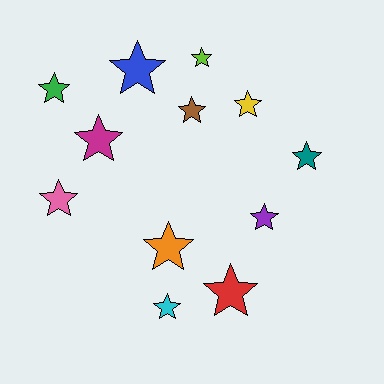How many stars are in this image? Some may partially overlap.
There are 12 stars.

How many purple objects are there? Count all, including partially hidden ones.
There is 1 purple object.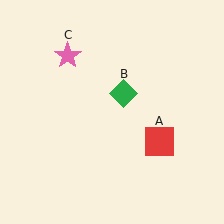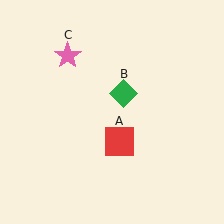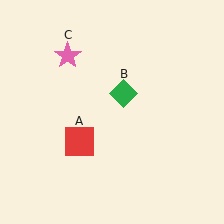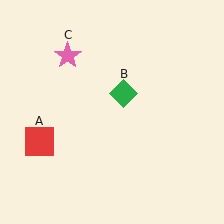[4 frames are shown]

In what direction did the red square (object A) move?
The red square (object A) moved left.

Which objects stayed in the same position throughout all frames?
Green diamond (object B) and pink star (object C) remained stationary.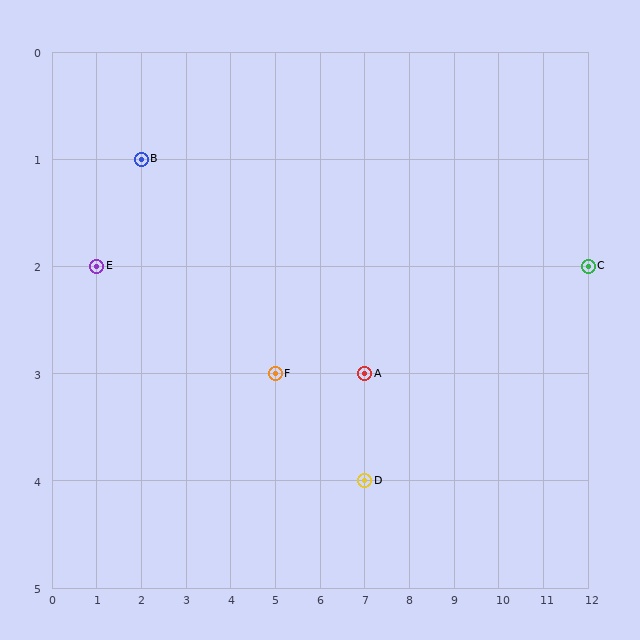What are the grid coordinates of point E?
Point E is at grid coordinates (1, 2).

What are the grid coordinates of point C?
Point C is at grid coordinates (12, 2).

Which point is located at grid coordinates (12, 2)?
Point C is at (12, 2).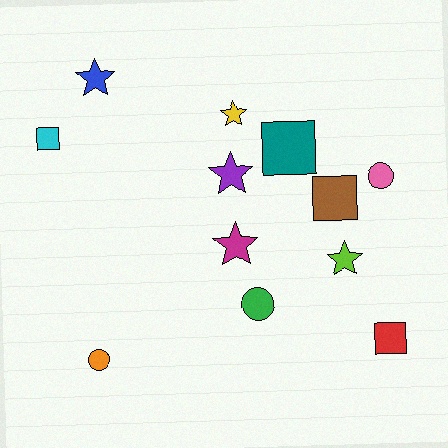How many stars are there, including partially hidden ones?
There are 5 stars.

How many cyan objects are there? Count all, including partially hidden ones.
There is 1 cyan object.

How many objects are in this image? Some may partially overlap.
There are 12 objects.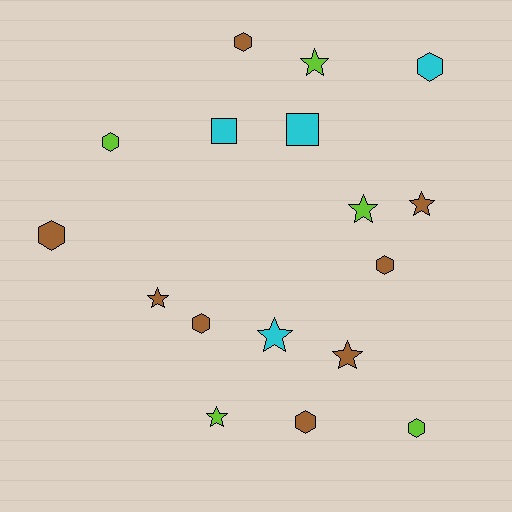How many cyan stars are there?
There is 1 cyan star.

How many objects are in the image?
There are 17 objects.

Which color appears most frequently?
Brown, with 8 objects.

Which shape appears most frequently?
Hexagon, with 8 objects.